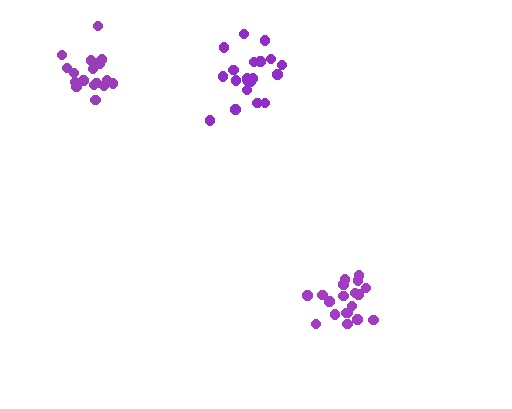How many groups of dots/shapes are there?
There are 3 groups.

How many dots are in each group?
Group 1: 21 dots, Group 2: 20 dots, Group 3: 18 dots (59 total).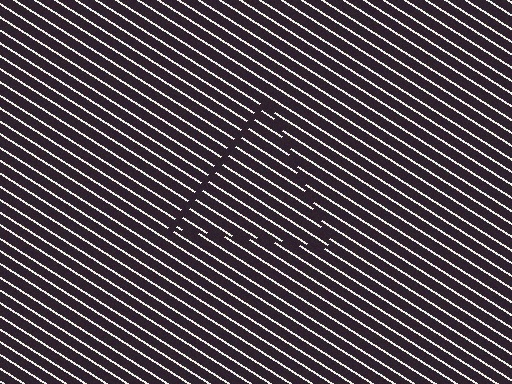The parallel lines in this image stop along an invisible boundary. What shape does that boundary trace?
An illusory triangle. The interior of the shape contains the same grating, shifted by half a period — the contour is defined by the phase discontinuity where line-ends from the inner and outer gratings abut.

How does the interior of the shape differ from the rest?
The interior of the shape contains the same grating, shifted by half a period — the contour is defined by the phase discontinuity where line-ends from the inner and outer gratings abut.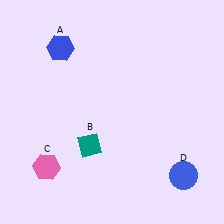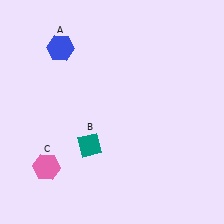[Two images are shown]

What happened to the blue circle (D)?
The blue circle (D) was removed in Image 2. It was in the bottom-right area of Image 1.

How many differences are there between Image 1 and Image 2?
There is 1 difference between the two images.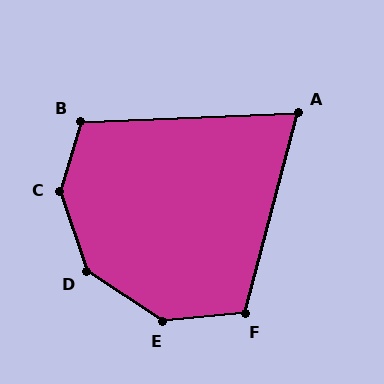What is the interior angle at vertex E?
Approximately 141 degrees (obtuse).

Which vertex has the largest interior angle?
C, at approximately 145 degrees.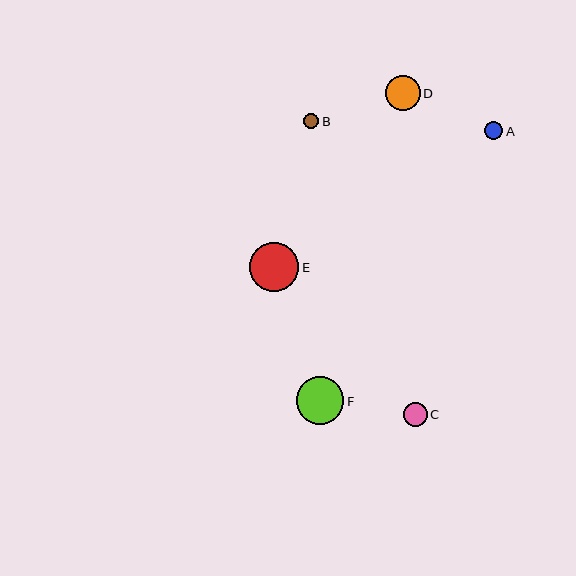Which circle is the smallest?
Circle B is the smallest with a size of approximately 15 pixels.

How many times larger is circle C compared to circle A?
Circle C is approximately 1.3 times the size of circle A.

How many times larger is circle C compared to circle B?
Circle C is approximately 1.6 times the size of circle B.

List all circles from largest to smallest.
From largest to smallest: E, F, D, C, A, B.